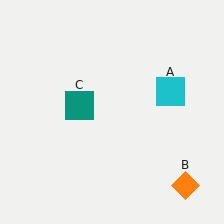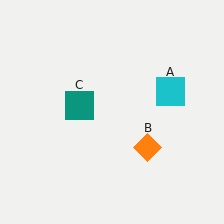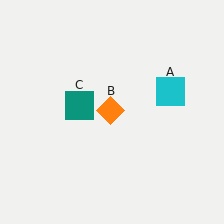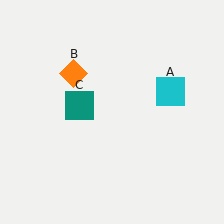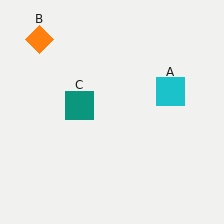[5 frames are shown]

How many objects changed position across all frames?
1 object changed position: orange diamond (object B).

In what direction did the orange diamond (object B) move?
The orange diamond (object B) moved up and to the left.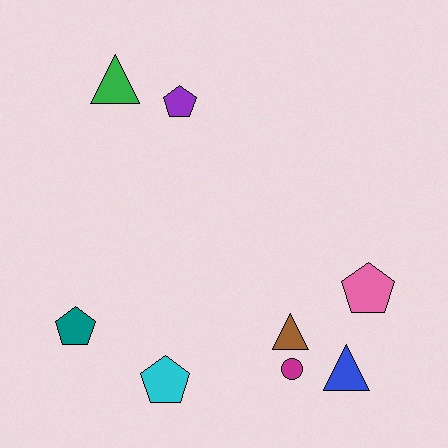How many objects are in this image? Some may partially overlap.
There are 8 objects.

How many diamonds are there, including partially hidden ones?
There are no diamonds.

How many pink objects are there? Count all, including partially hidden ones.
There is 1 pink object.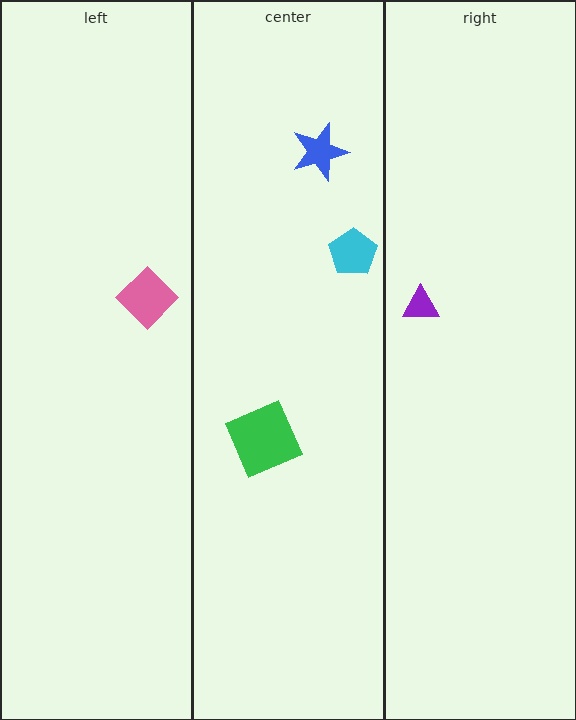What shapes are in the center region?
The blue star, the cyan pentagon, the green square.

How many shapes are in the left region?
1.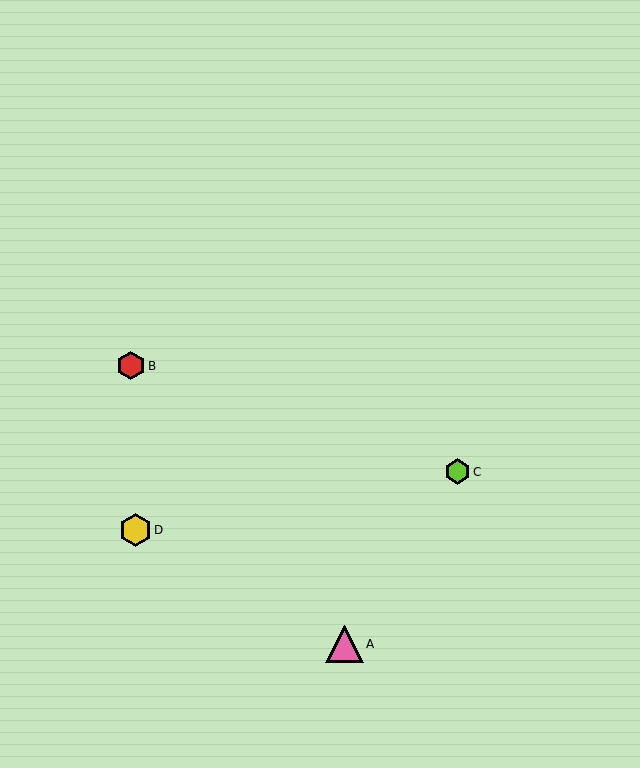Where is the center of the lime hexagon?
The center of the lime hexagon is at (457, 472).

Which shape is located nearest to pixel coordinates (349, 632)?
The pink triangle (labeled A) at (345, 644) is nearest to that location.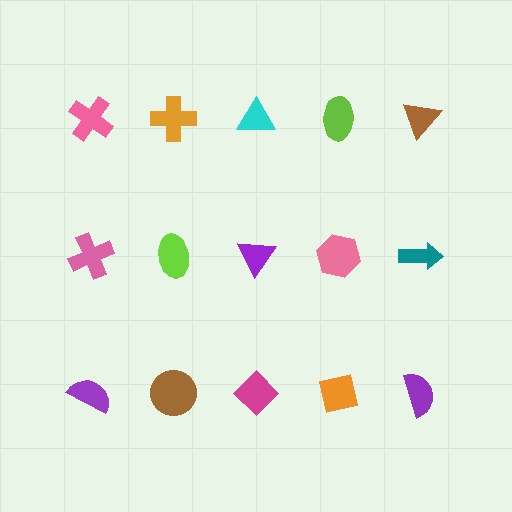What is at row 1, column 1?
A pink cross.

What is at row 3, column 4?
An orange square.